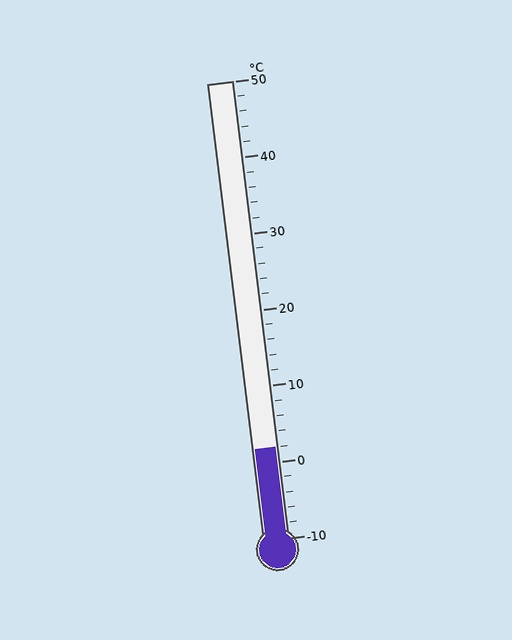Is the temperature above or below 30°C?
The temperature is below 30°C.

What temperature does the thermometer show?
The thermometer shows approximately 2°C.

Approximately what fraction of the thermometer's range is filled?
The thermometer is filled to approximately 20% of its range.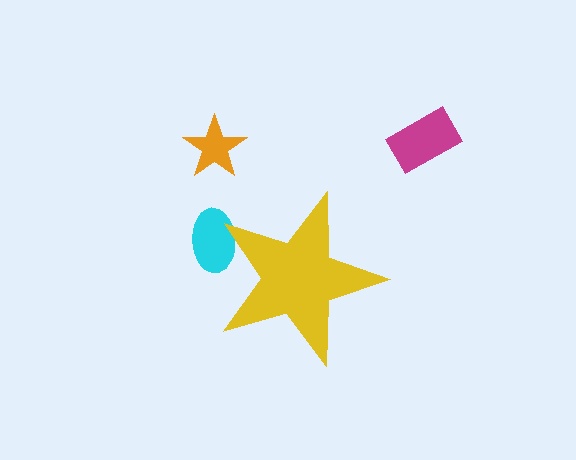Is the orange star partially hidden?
No, the orange star is fully visible.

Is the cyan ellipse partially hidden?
Yes, the cyan ellipse is partially hidden behind the yellow star.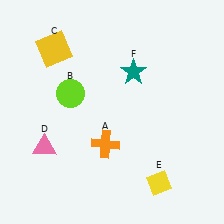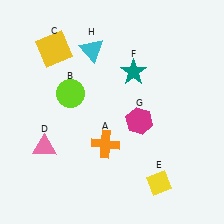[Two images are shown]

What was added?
A magenta hexagon (G), a cyan triangle (H) were added in Image 2.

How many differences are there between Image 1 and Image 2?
There are 2 differences between the two images.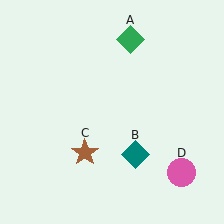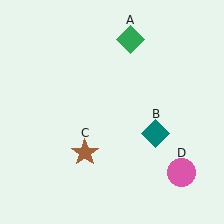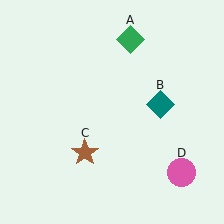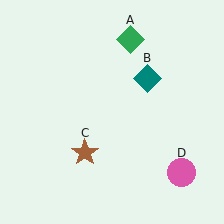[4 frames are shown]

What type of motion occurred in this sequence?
The teal diamond (object B) rotated counterclockwise around the center of the scene.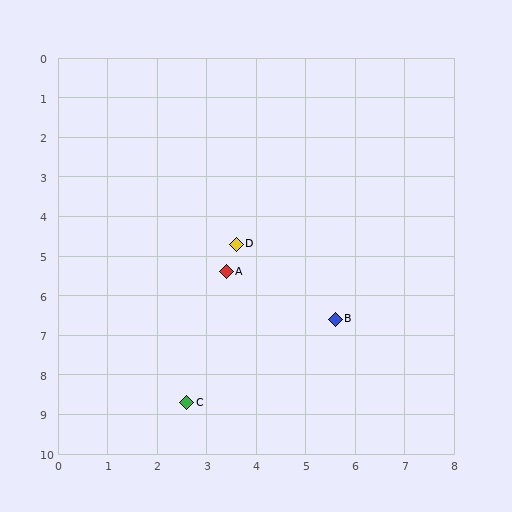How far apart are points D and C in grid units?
Points D and C are about 4.1 grid units apart.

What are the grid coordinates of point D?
Point D is at approximately (3.6, 4.7).